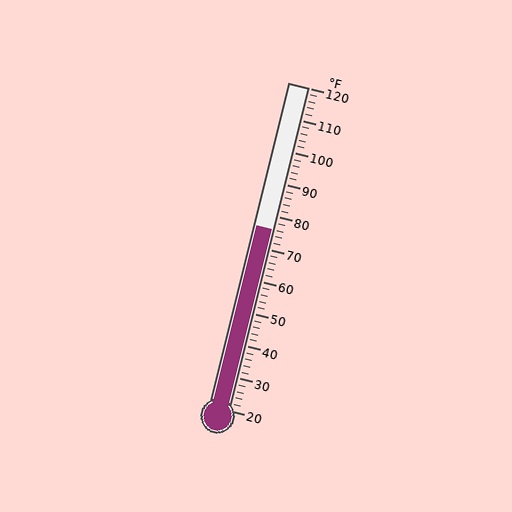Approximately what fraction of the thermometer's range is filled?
The thermometer is filled to approximately 55% of its range.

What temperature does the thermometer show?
The thermometer shows approximately 76°F.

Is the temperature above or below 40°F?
The temperature is above 40°F.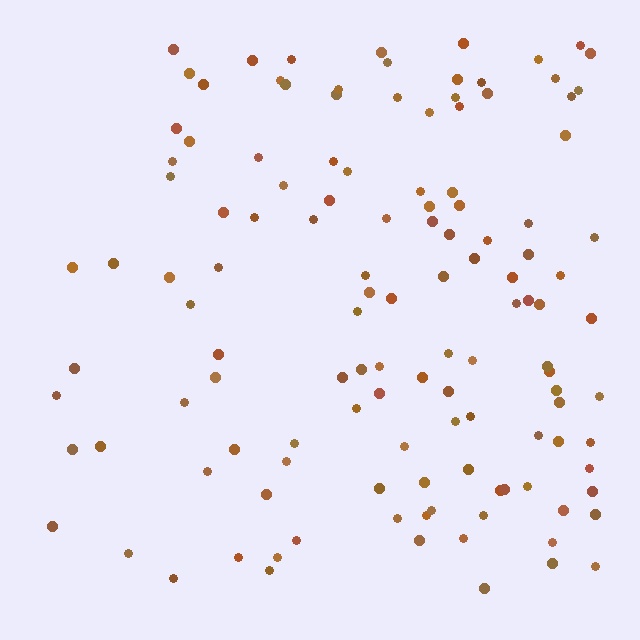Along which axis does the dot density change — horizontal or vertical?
Horizontal.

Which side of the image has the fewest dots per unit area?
The left.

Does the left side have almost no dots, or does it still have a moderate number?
Still a moderate number, just noticeably fewer than the right.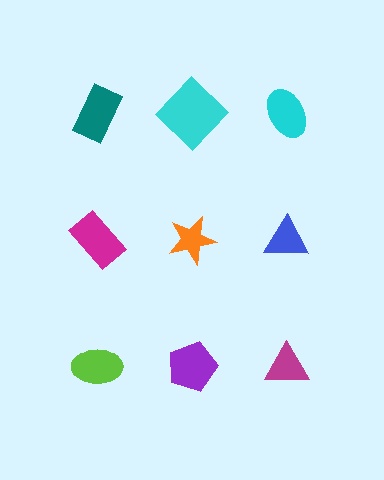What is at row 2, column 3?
A blue triangle.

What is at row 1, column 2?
A cyan diamond.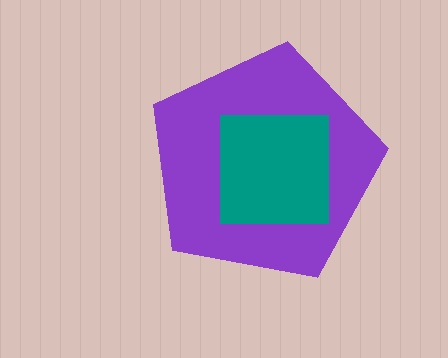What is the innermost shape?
The teal square.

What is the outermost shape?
The purple pentagon.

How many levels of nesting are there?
2.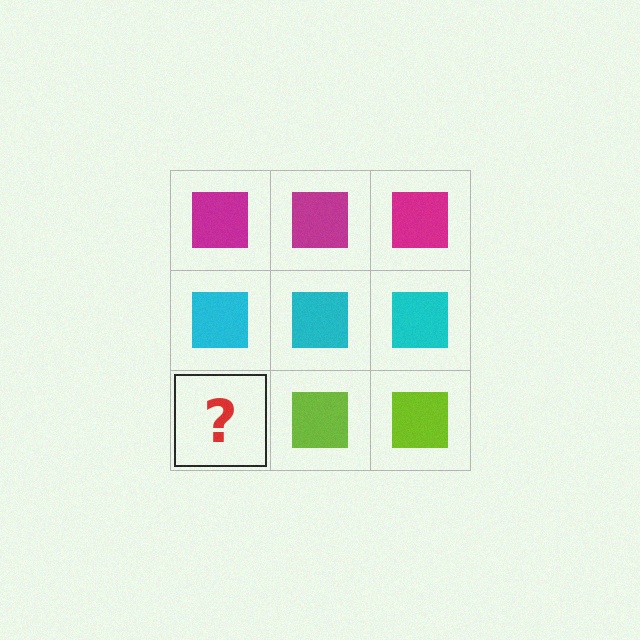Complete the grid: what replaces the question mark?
The question mark should be replaced with a lime square.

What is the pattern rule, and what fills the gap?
The rule is that each row has a consistent color. The gap should be filled with a lime square.